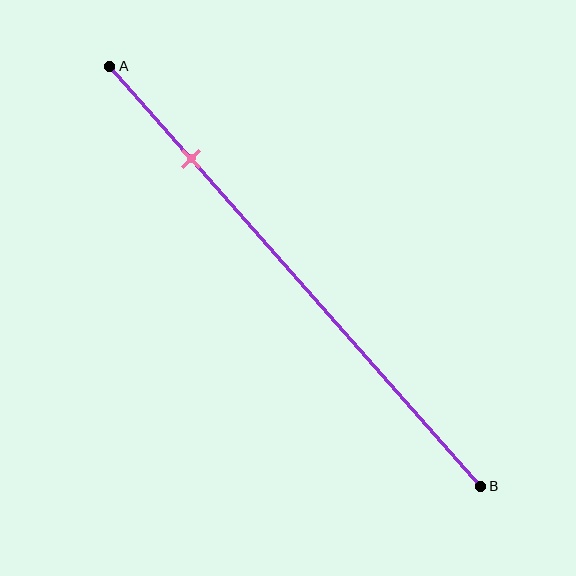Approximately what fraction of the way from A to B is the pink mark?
The pink mark is approximately 20% of the way from A to B.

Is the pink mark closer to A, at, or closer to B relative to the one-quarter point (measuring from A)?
The pink mark is approximately at the one-quarter point of segment AB.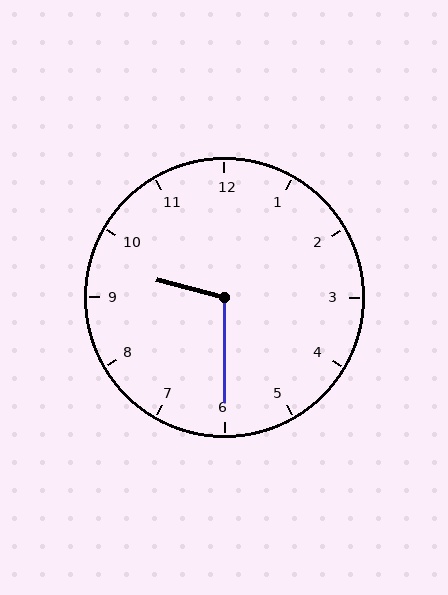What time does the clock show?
9:30.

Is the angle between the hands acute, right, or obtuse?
It is obtuse.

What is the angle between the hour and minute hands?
Approximately 105 degrees.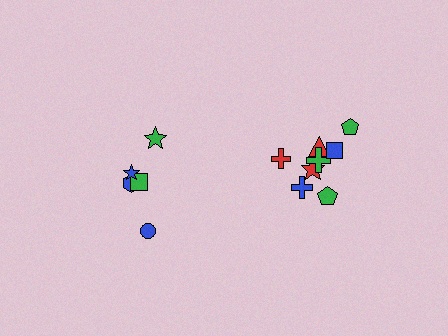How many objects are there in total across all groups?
There are 13 objects.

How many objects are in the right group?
There are 8 objects.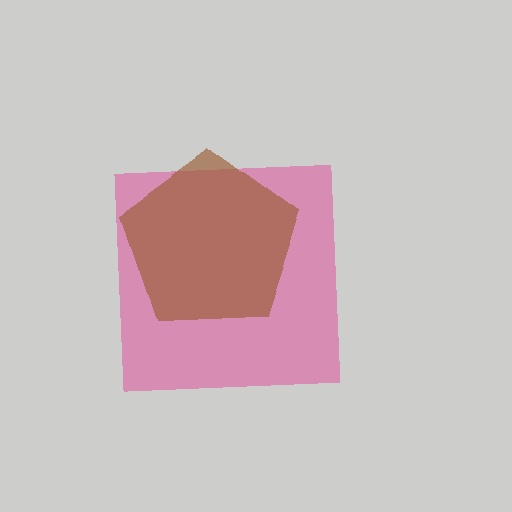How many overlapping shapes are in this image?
There are 2 overlapping shapes in the image.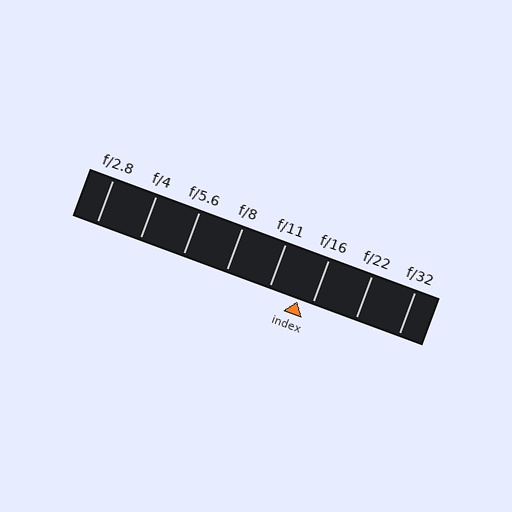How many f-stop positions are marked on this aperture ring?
There are 8 f-stop positions marked.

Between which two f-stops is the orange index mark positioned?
The index mark is between f/11 and f/16.